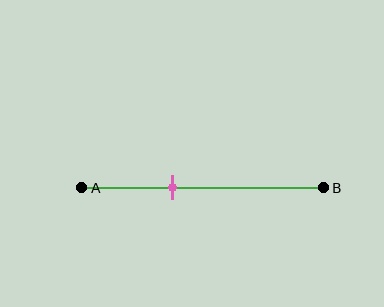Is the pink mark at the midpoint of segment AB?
No, the mark is at about 40% from A, not at the 50% midpoint.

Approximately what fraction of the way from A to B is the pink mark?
The pink mark is approximately 40% of the way from A to B.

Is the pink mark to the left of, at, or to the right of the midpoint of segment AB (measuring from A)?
The pink mark is to the left of the midpoint of segment AB.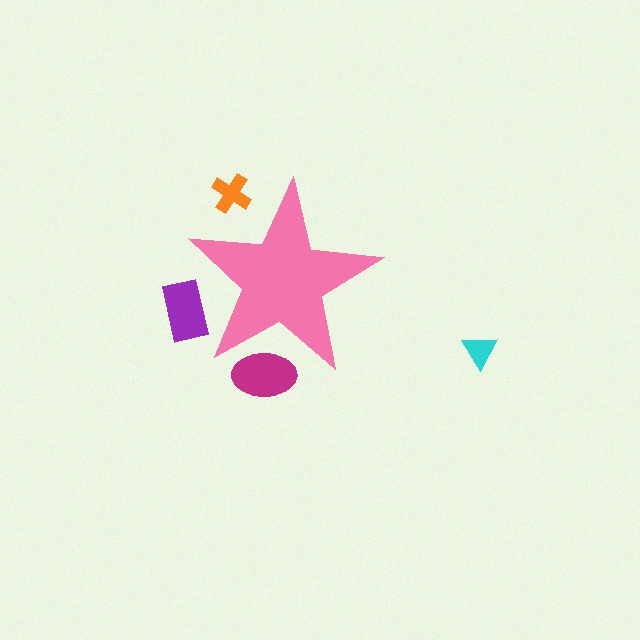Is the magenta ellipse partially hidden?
Yes, the magenta ellipse is partially hidden behind the pink star.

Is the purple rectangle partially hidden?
Yes, the purple rectangle is partially hidden behind the pink star.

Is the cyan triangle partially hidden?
No, the cyan triangle is fully visible.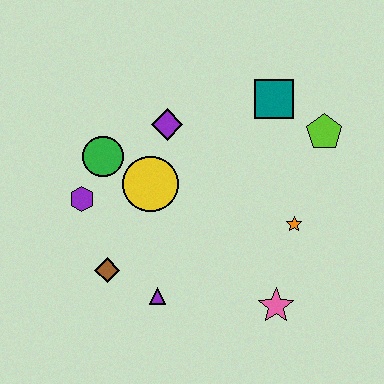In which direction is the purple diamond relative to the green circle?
The purple diamond is to the right of the green circle.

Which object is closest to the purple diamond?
The yellow circle is closest to the purple diamond.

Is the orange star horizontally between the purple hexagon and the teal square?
No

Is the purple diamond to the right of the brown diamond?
Yes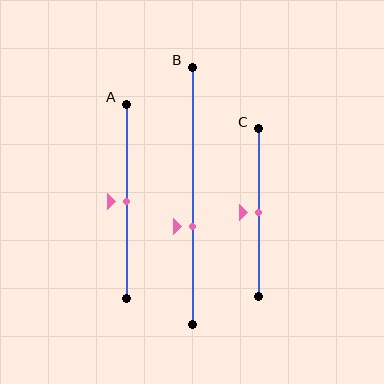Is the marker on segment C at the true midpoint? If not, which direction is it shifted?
Yes, the marker on segment C is at the true midpoint.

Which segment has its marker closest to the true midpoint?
Segment A has its marker closest to the true midpoint.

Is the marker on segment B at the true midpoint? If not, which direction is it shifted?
No, the marker on segment B is shifted downward by about 12% of the segment length.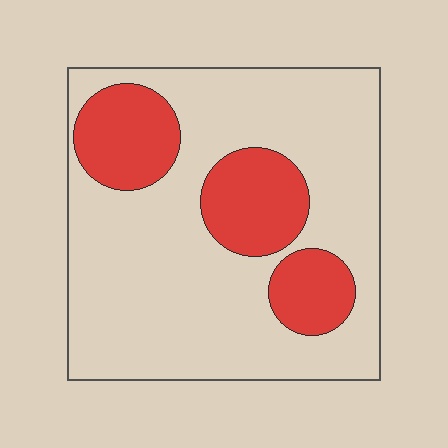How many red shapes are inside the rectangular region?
3.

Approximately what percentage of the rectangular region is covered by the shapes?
Approximately 25%.